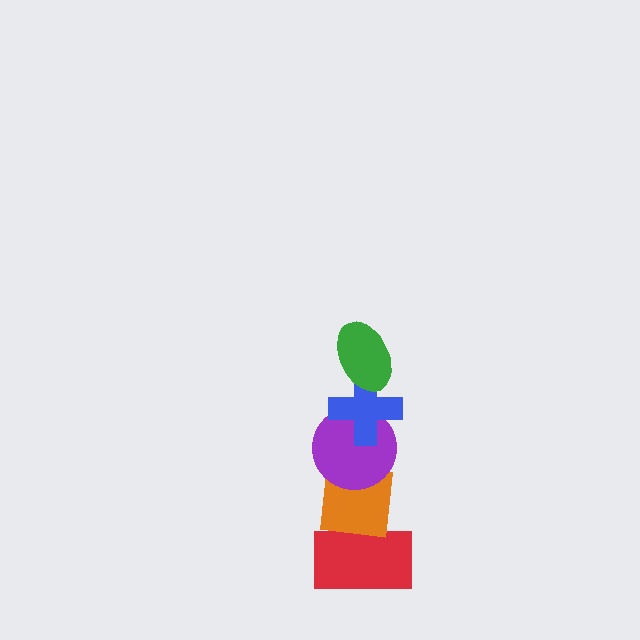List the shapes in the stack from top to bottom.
From top to bottom: the green ellipse, the blue cross, the purple circle, the orange square, the red rectangle.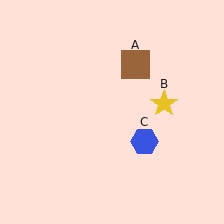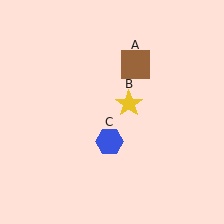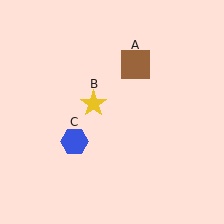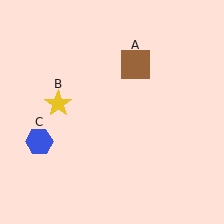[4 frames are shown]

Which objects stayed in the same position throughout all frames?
Brown square (object A) remained stationary.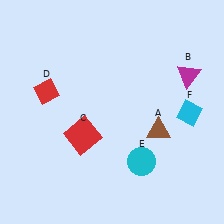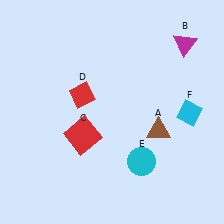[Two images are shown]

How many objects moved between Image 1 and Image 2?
2 objects moved between the two images.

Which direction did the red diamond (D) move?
The red diamond (D) moved right.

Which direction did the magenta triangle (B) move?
The magenta triangle (B) moved up.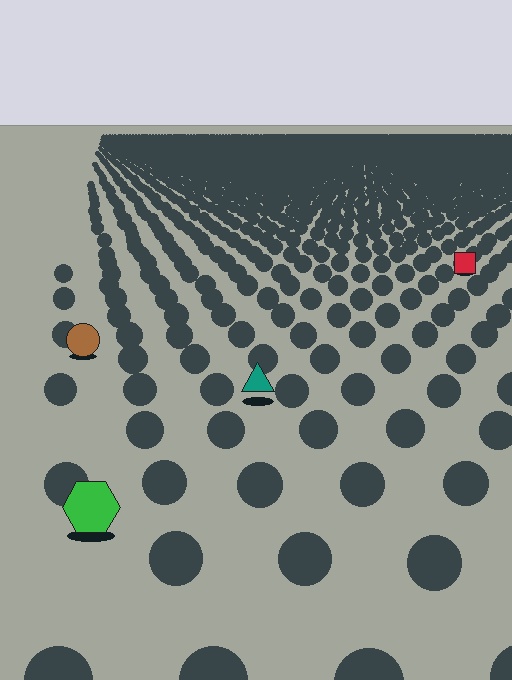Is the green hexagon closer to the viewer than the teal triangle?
Yes. The green hexagon is closer — you can tell from the texture gradient: the ground texture is coarser near it.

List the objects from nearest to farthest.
From nearest to farthest: the green hexagon, the teal triangle, the brown circle, the red square.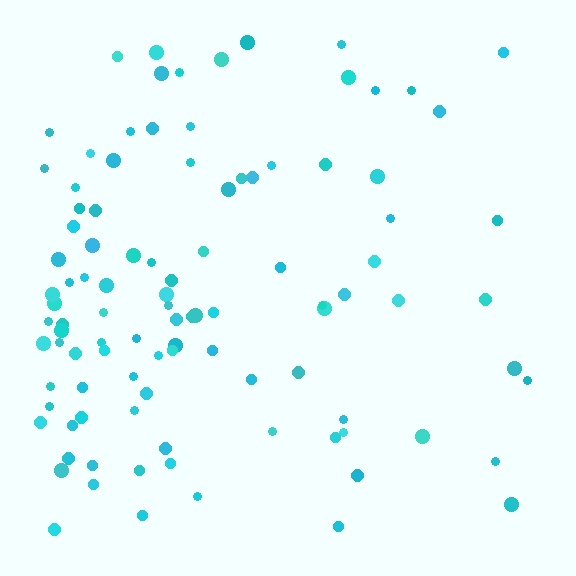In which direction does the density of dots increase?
From right to left, with the left side densest.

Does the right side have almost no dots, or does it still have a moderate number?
Still a moderate number, just noticeably fewer than the left.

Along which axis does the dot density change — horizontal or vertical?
Horizontal.